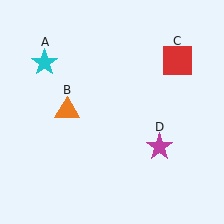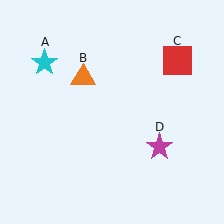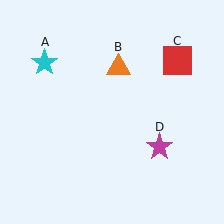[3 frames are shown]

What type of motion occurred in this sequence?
The orange triangle (object B) rotated clockwise around the center of the scene.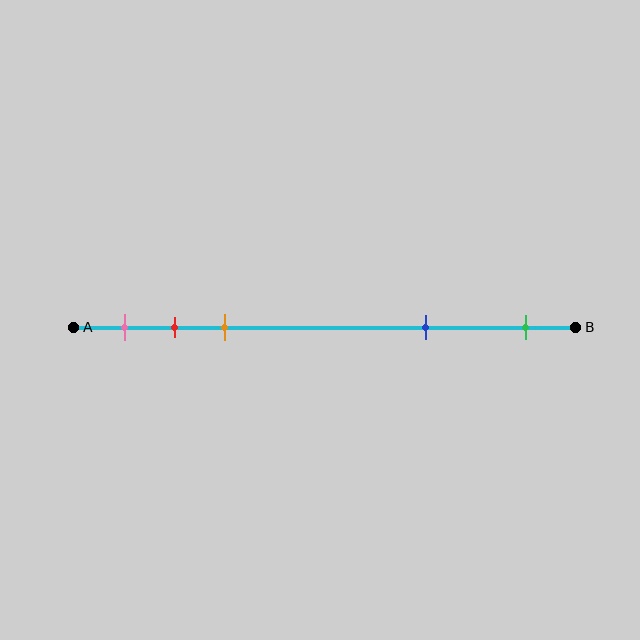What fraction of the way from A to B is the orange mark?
The orange mark is approximately 30% (0.3) of the way from A to B.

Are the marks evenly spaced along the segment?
No, the marks are not evenly spaced.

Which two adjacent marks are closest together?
The red and orange marks are the closest adjacent pair.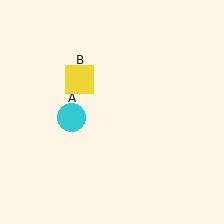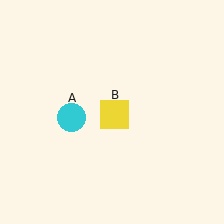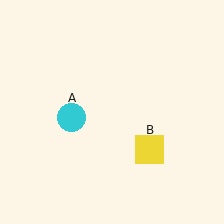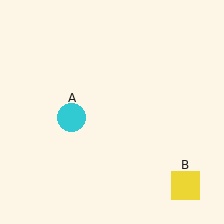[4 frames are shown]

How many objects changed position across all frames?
1 object changed position: yellow square (object B).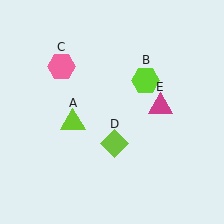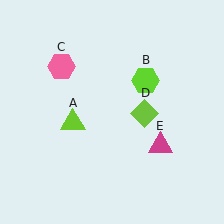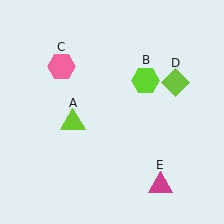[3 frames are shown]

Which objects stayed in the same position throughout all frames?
Lime triangle (object A) and lime hexagon (object B) and pink hexagon (object C) remained stationary.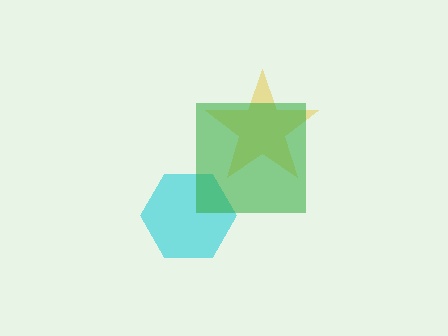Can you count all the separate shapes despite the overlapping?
Yes, there are 3 separate shapes.